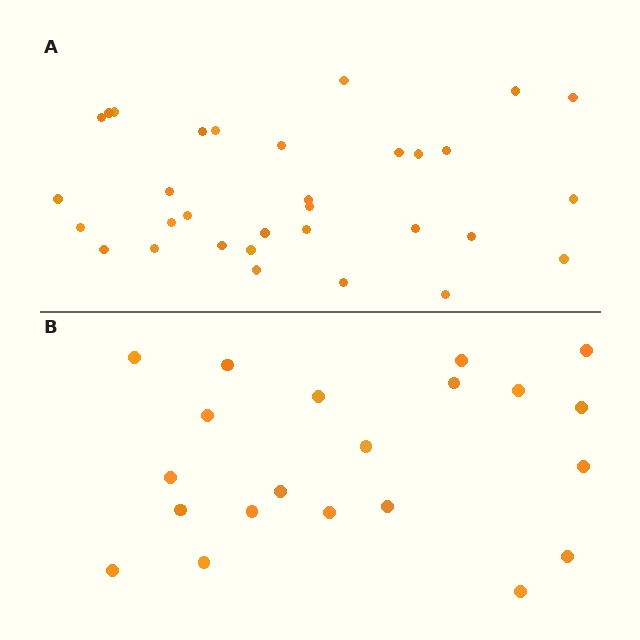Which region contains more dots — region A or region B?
Region A (the top region) has more dots.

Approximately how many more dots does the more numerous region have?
Region A has roughly 12 or so more dots than region B.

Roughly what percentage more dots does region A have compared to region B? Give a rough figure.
About 50% more.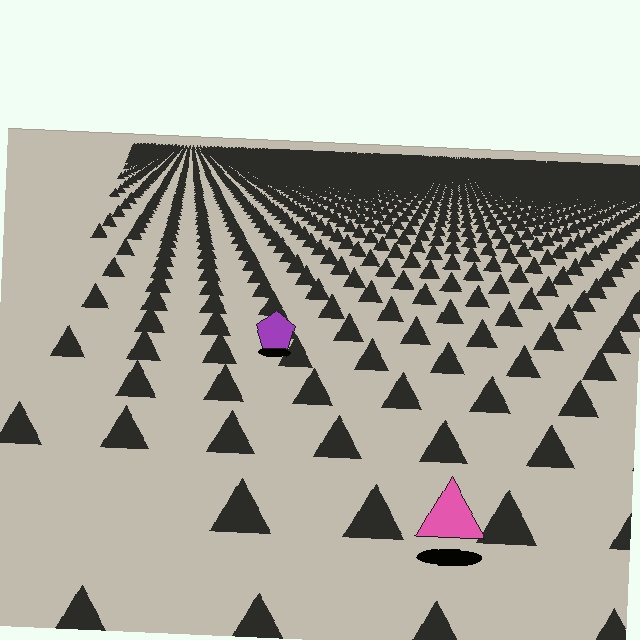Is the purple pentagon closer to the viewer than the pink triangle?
No. The pink triangle is closer — you can tell from the texture gradient: the ground texture is coarser near it.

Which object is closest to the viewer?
The pink triangle is closest. The texture marks near it are larger and more spread out.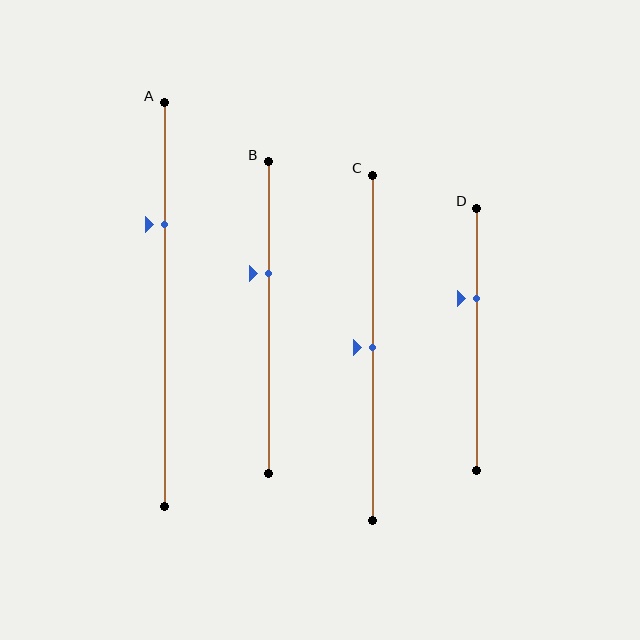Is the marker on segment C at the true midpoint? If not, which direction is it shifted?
Yes, the marker on segment C is at the true midpoint.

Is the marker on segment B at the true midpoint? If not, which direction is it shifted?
No, the marker on segment B is shifted upward by about 14% of the segment length.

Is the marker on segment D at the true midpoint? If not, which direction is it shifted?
No, the marker on segment D is shifted upward by about 16% of the segment length.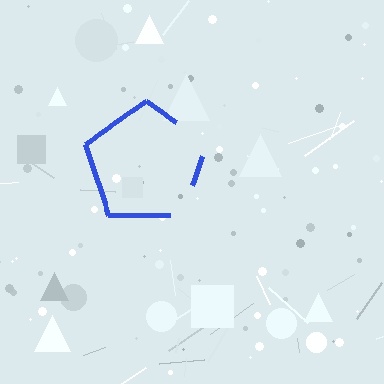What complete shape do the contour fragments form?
The contour fragments form a pentagon.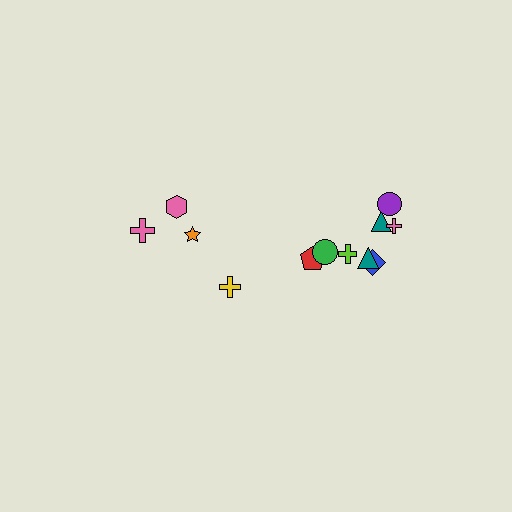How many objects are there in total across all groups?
There are 12 objects.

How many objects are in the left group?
There are 4 objects.